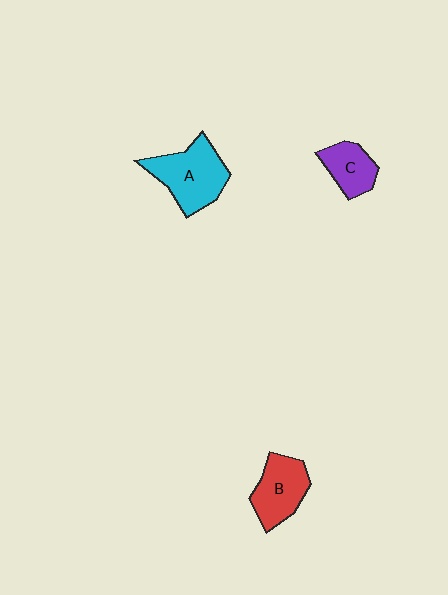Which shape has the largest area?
Shape A (cyan).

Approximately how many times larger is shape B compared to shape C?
Approximately 1.4 times.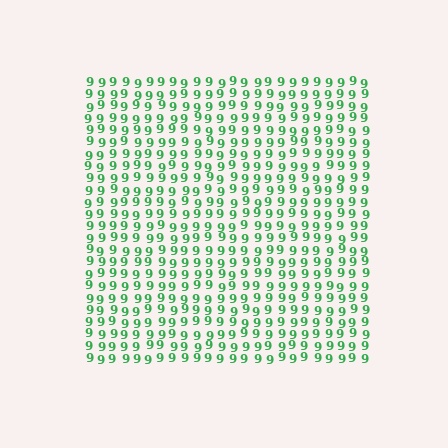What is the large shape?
The large shape is a square.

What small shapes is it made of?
It is made of small digit 9's.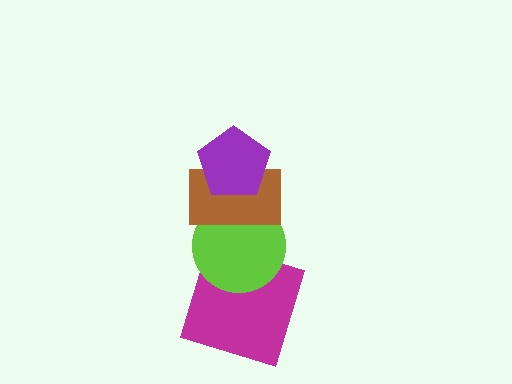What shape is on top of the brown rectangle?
The purple pentagon is on top of the brown rectangle.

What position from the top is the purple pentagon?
The purple pentagon is 1st from the top.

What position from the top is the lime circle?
The lime circle is 3rd from the top.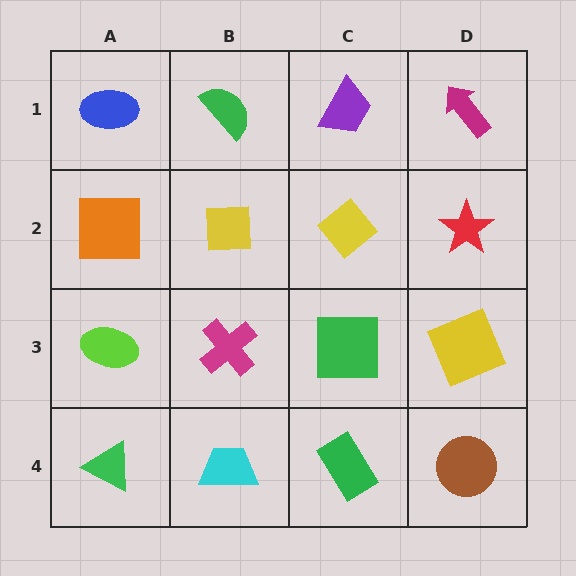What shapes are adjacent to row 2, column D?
A magenta arrow (row 1, column D), a yellow square (row 3, column D), a yellow diamond (row 2, column C).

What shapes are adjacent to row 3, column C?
A yellow diamond (row 2, column C), a green rectangle (row 4, column C), a magenta cross (row 3, column B), a yellow square (row 3, column D).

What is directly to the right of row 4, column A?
A cyan trapezoid.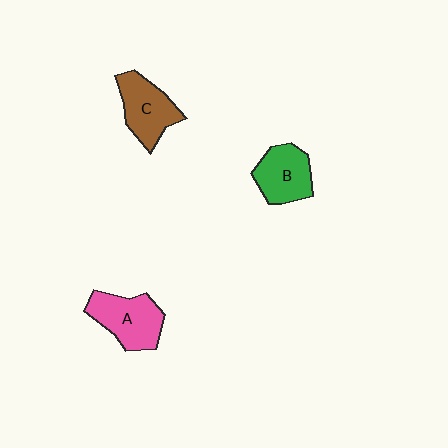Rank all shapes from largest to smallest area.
From largest to smallest: A (pink), C (brown), B (green).